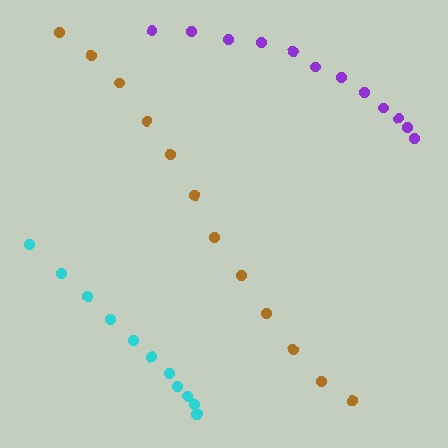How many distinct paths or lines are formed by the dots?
There are 3 distinct paths.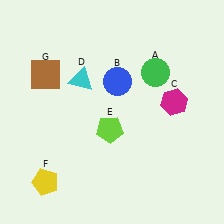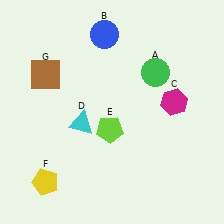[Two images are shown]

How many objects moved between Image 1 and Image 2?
2 objects moved between the two images.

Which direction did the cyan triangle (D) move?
The cyan triangle (D) moved down.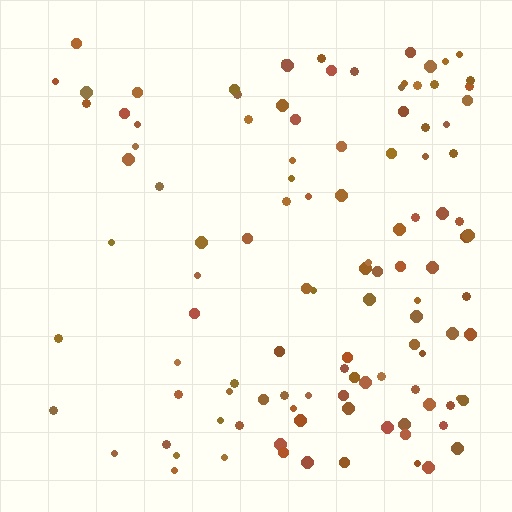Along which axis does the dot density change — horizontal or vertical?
Horizontal.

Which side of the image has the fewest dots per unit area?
The left.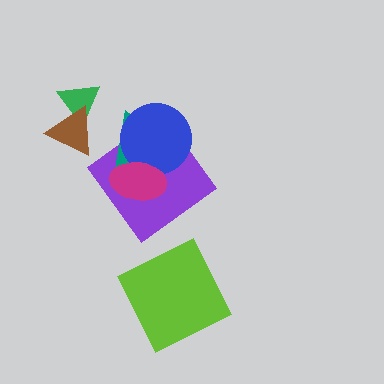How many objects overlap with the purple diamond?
3 objects overlap with the purple diamond.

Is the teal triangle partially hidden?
Yes, it is partially covered by another shape.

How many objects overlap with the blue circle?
3 objects overlap with the blue circle.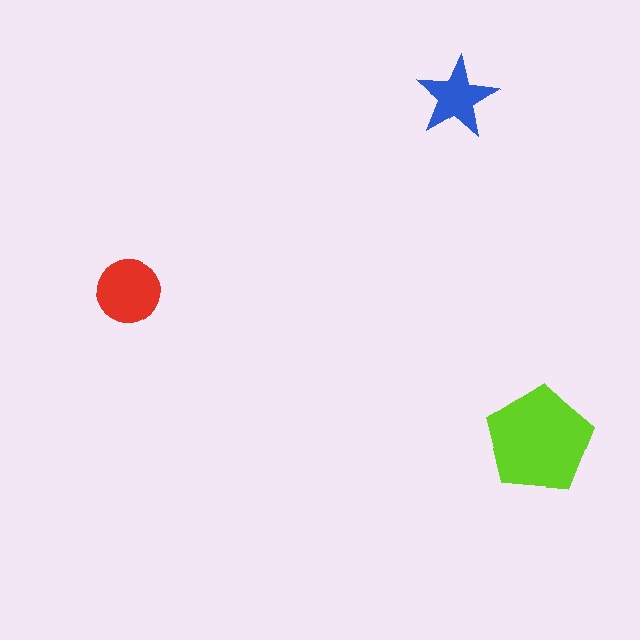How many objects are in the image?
There are 3 objects in the image.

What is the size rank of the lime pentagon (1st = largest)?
1st.